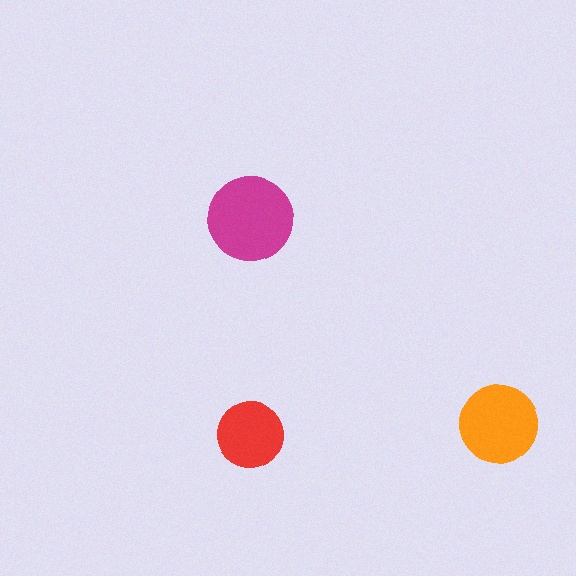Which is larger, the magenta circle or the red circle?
The magenta one.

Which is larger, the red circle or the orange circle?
The orange one.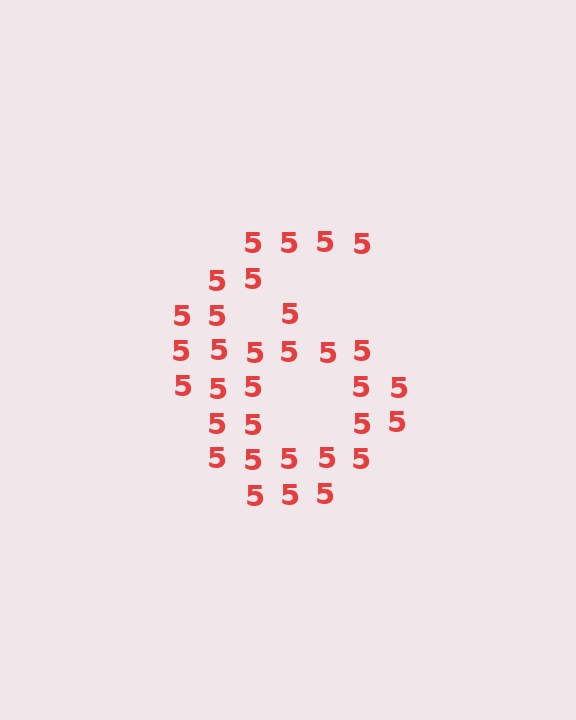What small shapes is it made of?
It is made of small digit 5's.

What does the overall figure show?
The overall figure shows the digit 6.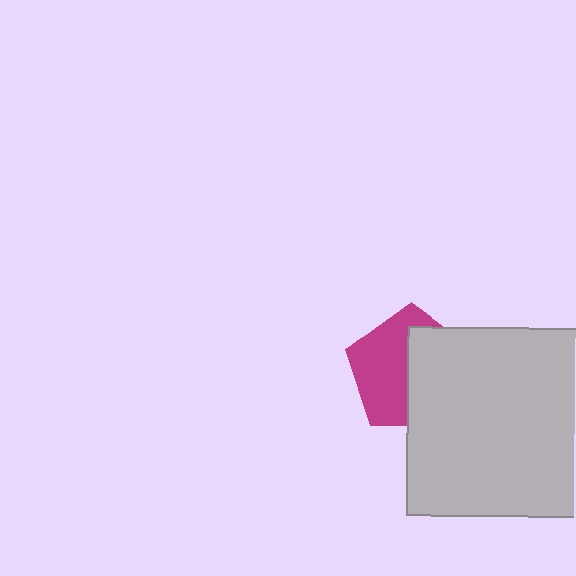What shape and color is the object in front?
The object in front is a light gray square.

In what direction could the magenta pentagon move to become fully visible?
The magenta pentagon could move left. That would shift it out from behind the light gray square entirely.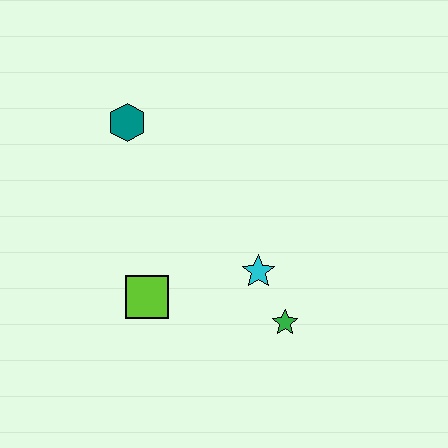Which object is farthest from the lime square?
The teal hexagon is farthest from the lime square.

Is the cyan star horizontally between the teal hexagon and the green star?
Yes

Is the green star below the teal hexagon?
Yes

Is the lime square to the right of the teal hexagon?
Yes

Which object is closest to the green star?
The cyan star is closest to the green star.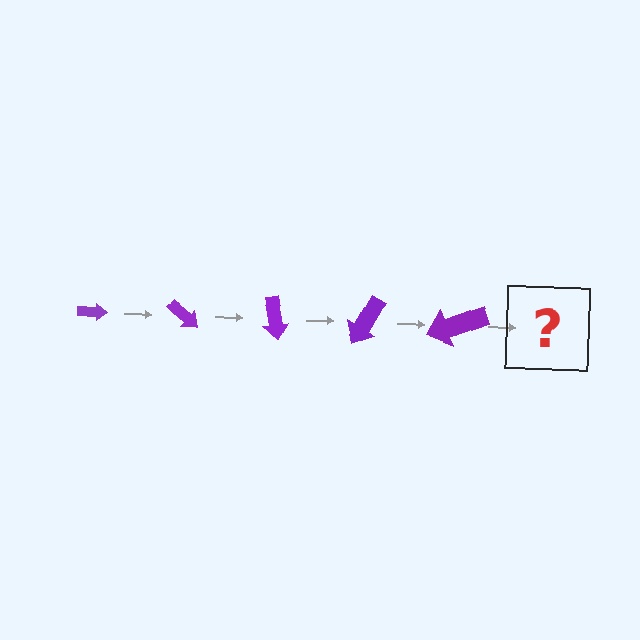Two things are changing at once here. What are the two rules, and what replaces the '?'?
The two rules are that the arrow grows larger each step and it rotates 40 degrees each step. The '?' should be an arrow, larger than the previous one and rotated 200 degrees from the start.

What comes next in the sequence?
The next element should be an arrow, larger than the previous one and rotated 200 degrees from the start.